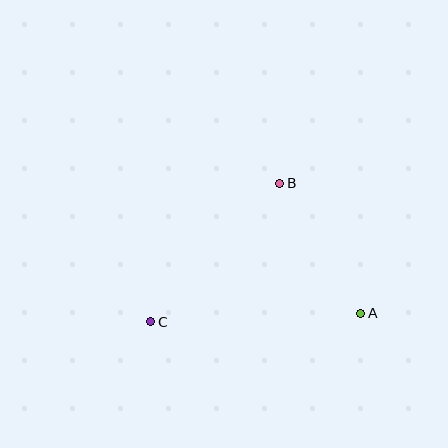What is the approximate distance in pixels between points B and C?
The distance between B and C is approximately 189 pixels.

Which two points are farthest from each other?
Points A and C are farthest from each other.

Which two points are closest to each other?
Points A and B are closest to each other.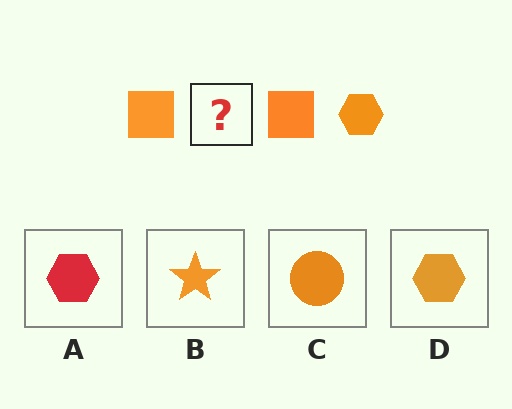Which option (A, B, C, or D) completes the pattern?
D.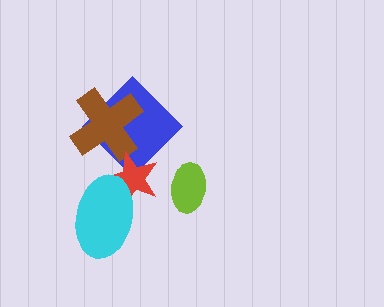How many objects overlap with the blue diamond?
2 objects overlap with the blue diamond.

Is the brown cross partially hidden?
No, no other shape covers it.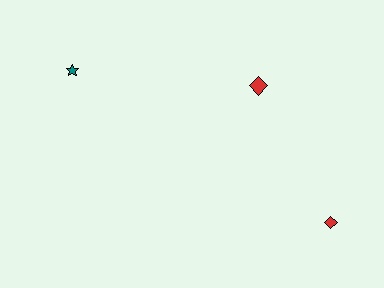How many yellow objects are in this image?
There are no yellow objects.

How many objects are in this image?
There are 3 objects.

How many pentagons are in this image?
There are no pentagons.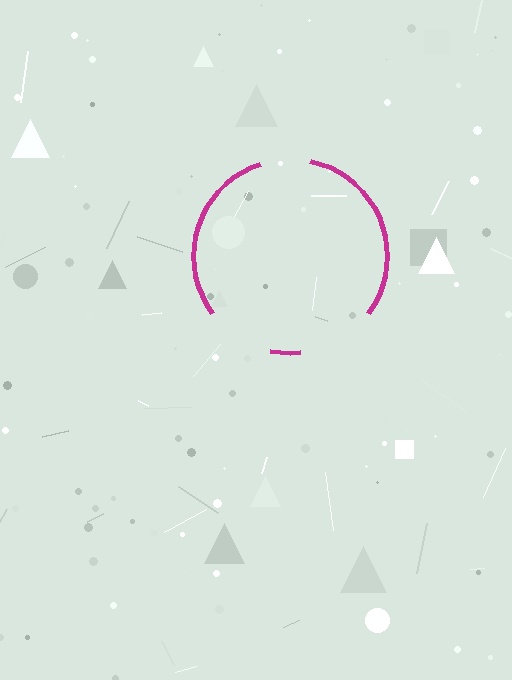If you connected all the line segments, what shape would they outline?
They would outline a circle.